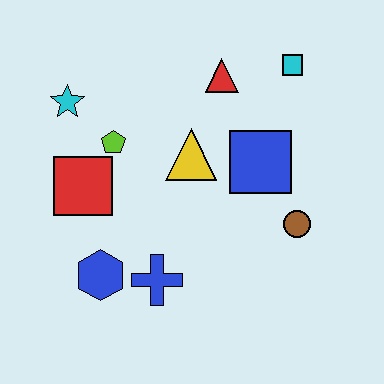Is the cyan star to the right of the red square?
No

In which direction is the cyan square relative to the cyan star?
The cyan square is to the right of the cyan star.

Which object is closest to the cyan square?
The red triangle is closest to the cyan square.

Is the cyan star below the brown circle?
No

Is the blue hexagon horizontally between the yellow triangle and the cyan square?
No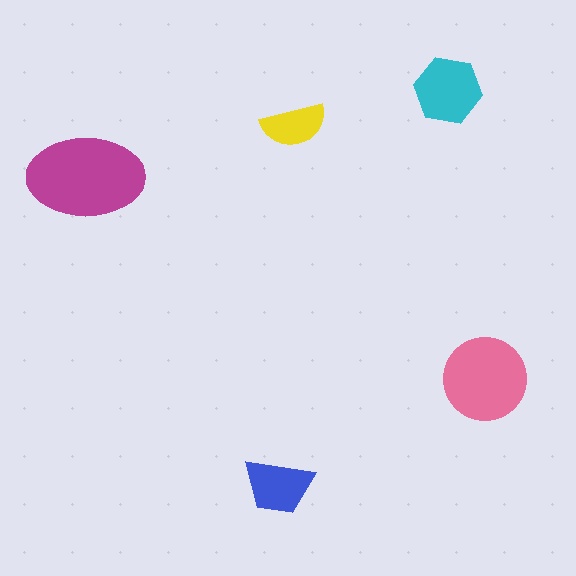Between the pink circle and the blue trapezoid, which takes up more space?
The pink circle.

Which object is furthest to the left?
The magenta ellipse is leftmost.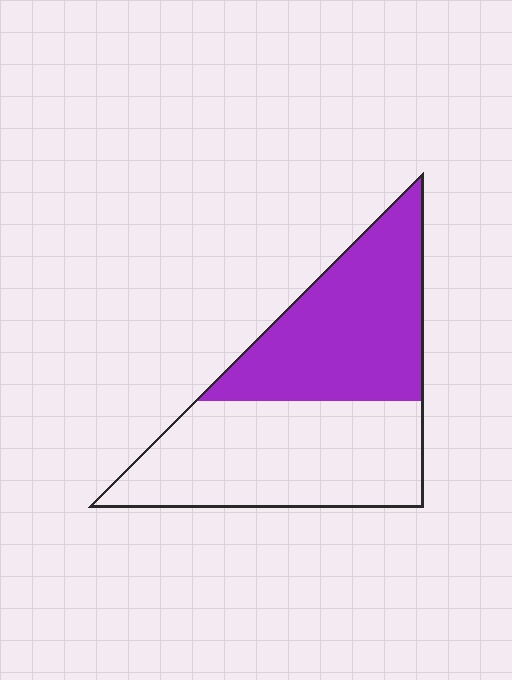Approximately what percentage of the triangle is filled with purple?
Approximately 45%.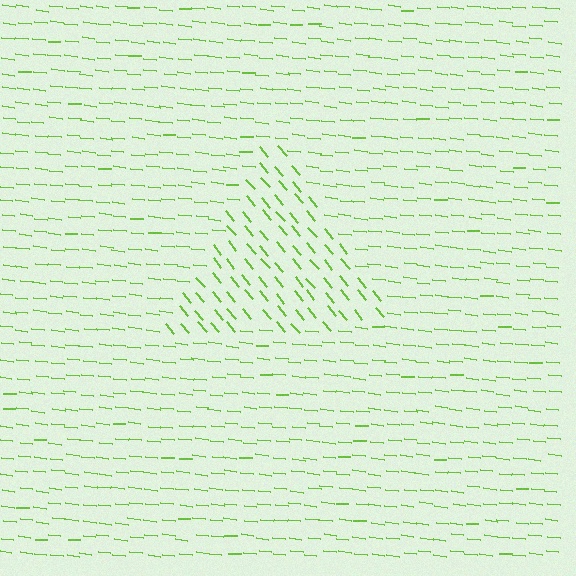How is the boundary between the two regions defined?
The boundary is defined purely by a change in line orientation (approximately 45 degrees difference). All lines are the same color and thickness.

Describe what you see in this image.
The image is filled with small lime line segments. A triangle region in the image has lines oriented differently from the surrounding lines, creating a visible texture boundary.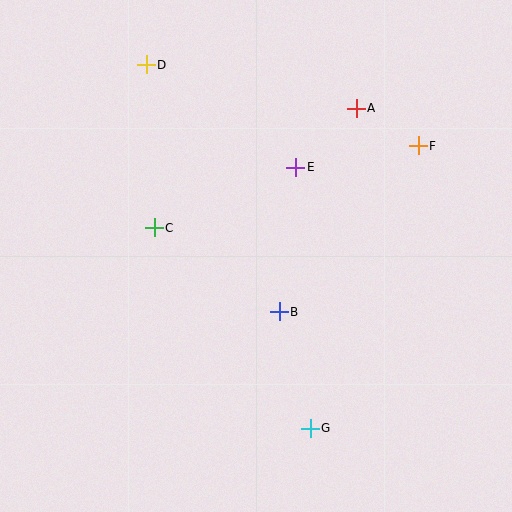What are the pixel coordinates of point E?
Point E is at (296, 167).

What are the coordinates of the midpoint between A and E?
The midpoint between A and E is at (326, 138).